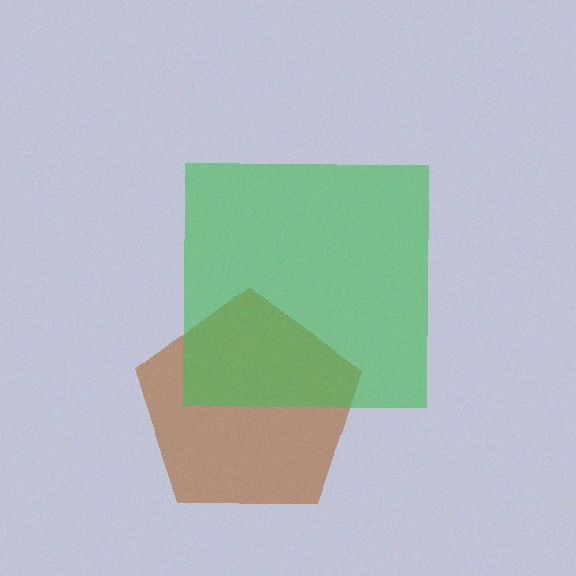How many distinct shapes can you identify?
There are 2 distinct shapes: a brown pentagon, a green square.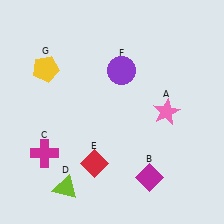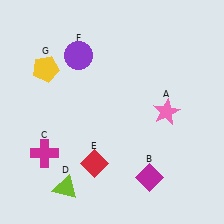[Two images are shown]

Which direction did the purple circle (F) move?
The purple circle (F) moved left.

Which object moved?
The purple circle (F) moved left.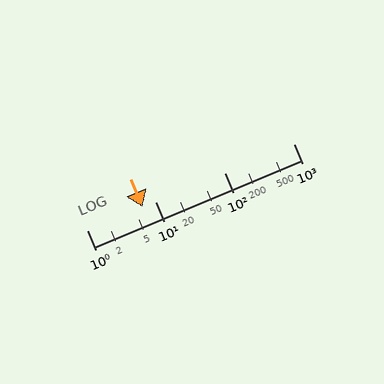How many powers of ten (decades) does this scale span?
The scale spans 3 decades, from 1 to 1000.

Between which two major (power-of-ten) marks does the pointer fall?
The pointer is between 1 and 10.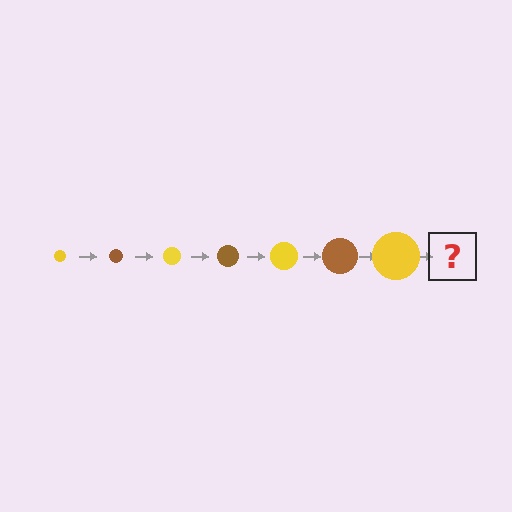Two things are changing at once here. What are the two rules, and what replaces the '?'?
The two rules are that the circle grows larger each step and the color cycles through yellow and brown. The '?' should be a brown circle, larger than the previous one.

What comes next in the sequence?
The next element should be a brown circle, larger than the previous one.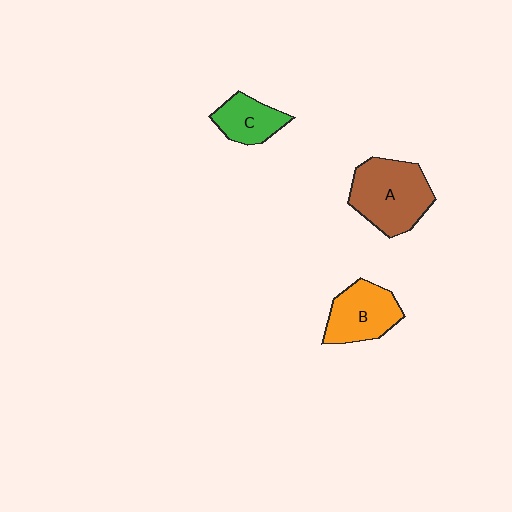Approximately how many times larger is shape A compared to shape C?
Approximately 1.9 times.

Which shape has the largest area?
Shape A (brown).